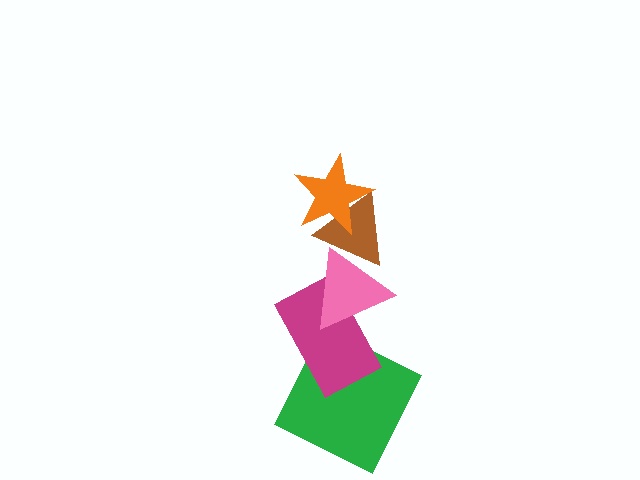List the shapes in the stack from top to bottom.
From top to bottom: the orange star, the brown triangle, the pink triangle, the magenta rectangle, the green square.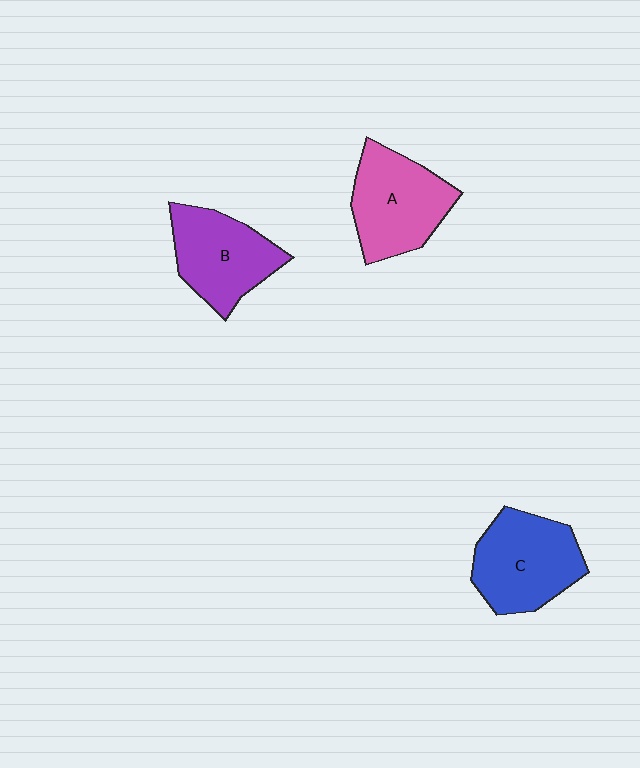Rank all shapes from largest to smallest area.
From largest to smallest: C (blue), A (pink), B (purple).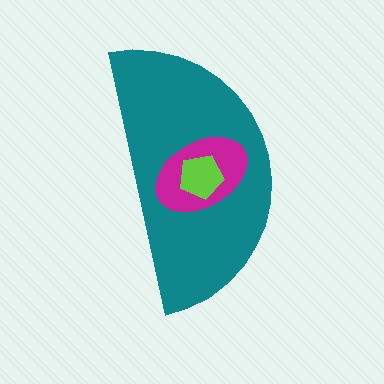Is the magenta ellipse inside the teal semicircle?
Yes.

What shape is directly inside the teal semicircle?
The magenta ellipse.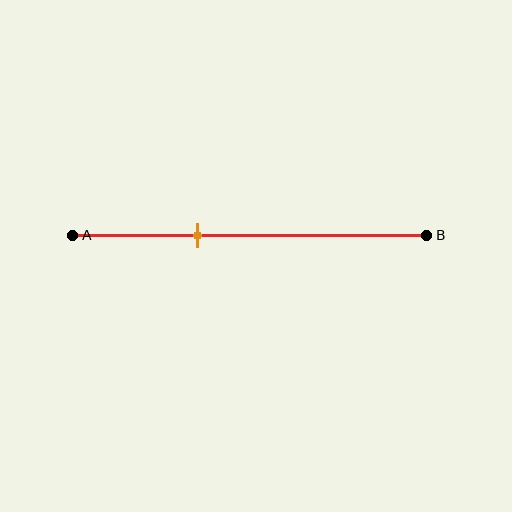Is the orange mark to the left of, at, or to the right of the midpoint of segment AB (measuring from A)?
The orange mark is to the left of the midpoint of segment AB.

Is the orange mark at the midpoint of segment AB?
No, the mark is at about 35% from A, not at the 50% midpoint.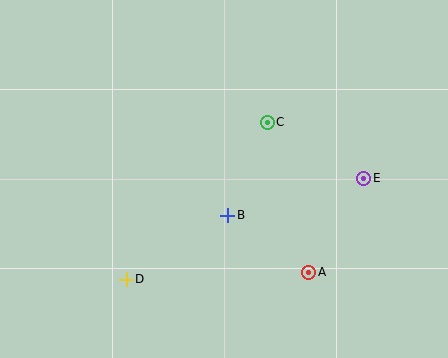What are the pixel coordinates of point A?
Point A is at (309, 272).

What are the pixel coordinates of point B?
Point B is at (228, 215).